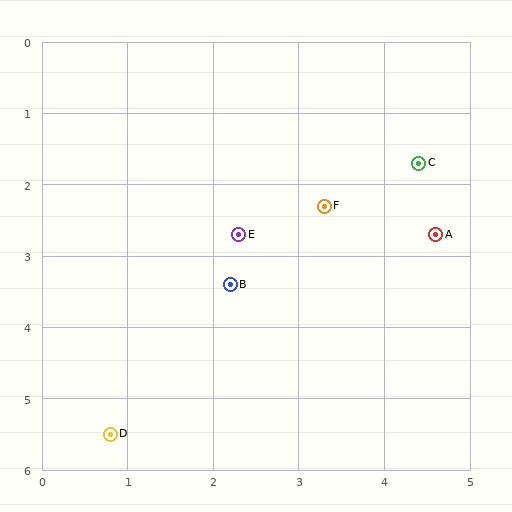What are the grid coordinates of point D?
Point D is at approximately (0.8, 5.5).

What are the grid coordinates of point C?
Point C is at approximately (4.4, 1.7).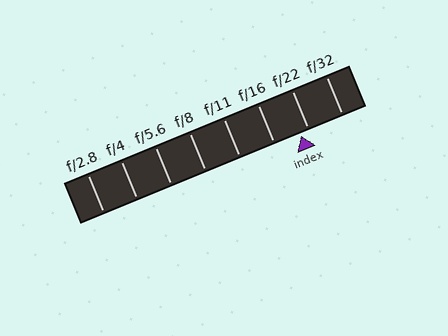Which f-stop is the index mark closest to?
The index mark is closest to f/22.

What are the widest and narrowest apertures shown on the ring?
The widest aperture shown is f/2.8 and the narrowest is f/32.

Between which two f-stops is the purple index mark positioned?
The index mark is between f/16 and f/22.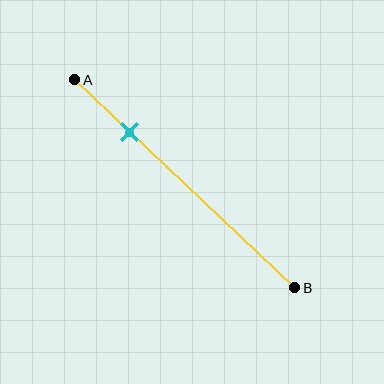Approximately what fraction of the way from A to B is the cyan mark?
The cyan mark is approximately 25% of the way from A to B.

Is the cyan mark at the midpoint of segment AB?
No, the mark is at about 25% from A, not at the 50% midpoint.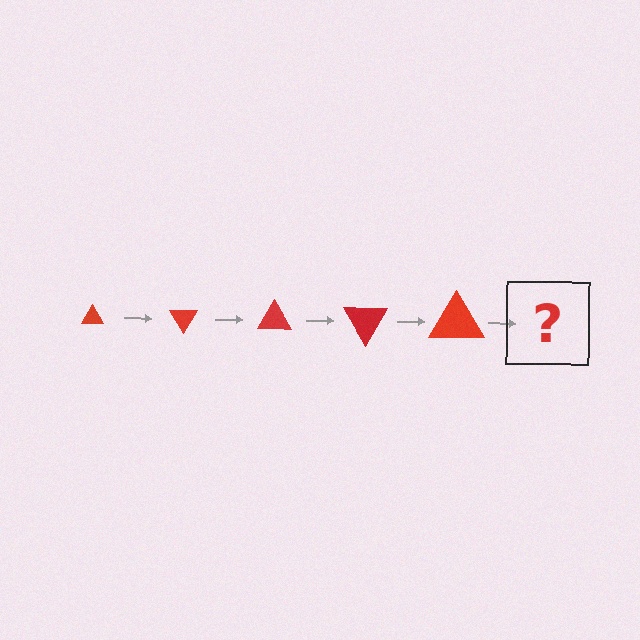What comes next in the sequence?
The next element should be a triangle, larger than the previous one and rotated 300 degrees from the start.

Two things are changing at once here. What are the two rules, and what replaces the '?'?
The two rules are that the triangle grows larger each step and it rotates 60 degrees each step. The '?' should be a triangle, larger than the previous one and rotated 300 degrees from the start.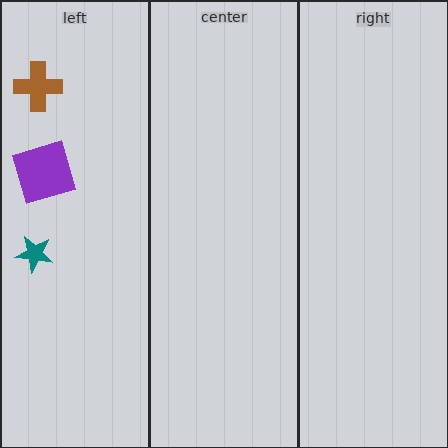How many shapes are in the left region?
3.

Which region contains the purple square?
The left region.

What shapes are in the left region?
The teal star, the purple square, the brown cross.